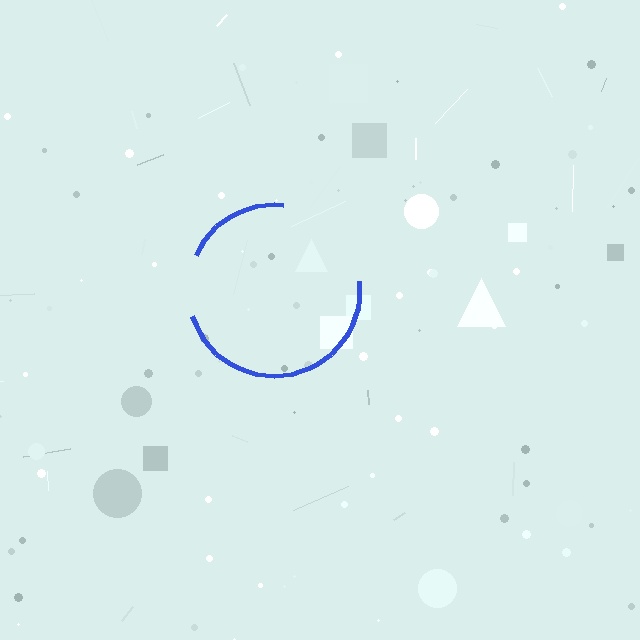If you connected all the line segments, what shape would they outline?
They would outline a circle.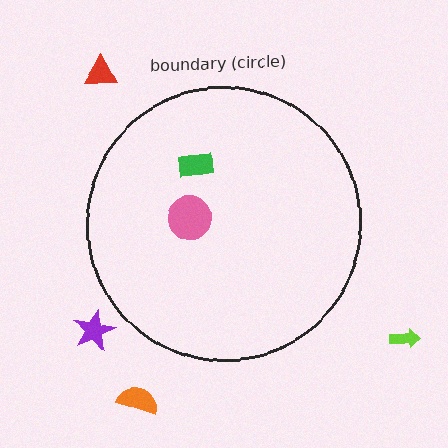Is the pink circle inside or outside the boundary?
Inside.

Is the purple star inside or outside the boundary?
Outside.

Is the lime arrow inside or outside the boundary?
Outside.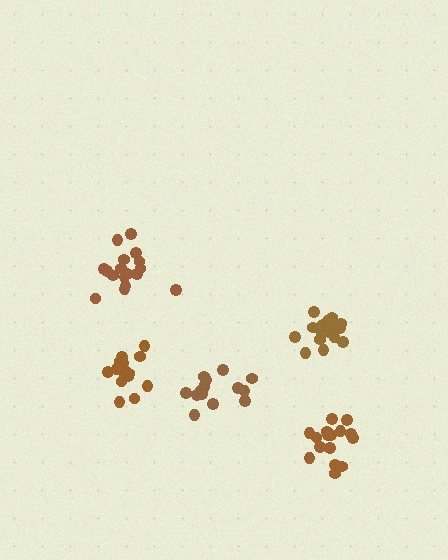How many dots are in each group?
Group 1: 20 dots, Group 2: 17 dots, Group 3: 17 dots, Group 4: 16 dots, Group 5: 14 dots (84 total).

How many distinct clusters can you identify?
There are 5 distinct clusters.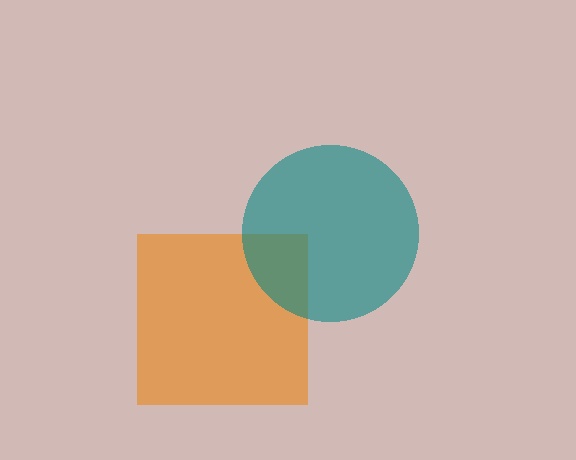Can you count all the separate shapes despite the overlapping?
Yes, there are 2 separate shapes.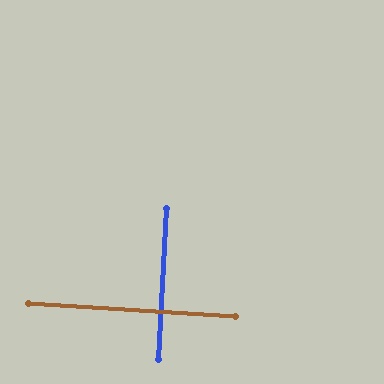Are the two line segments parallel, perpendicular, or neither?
Perpendicular — they meet at approximately 90°.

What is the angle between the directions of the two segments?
Approximately 90 degrees.